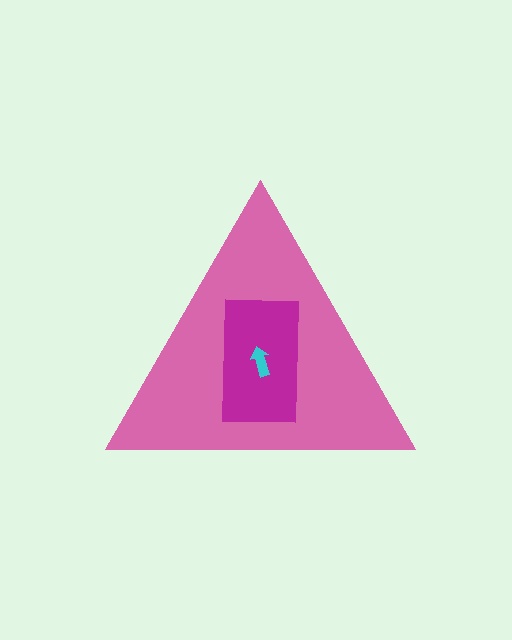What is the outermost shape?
The pink triangle.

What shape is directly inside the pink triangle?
The magenta rectangle.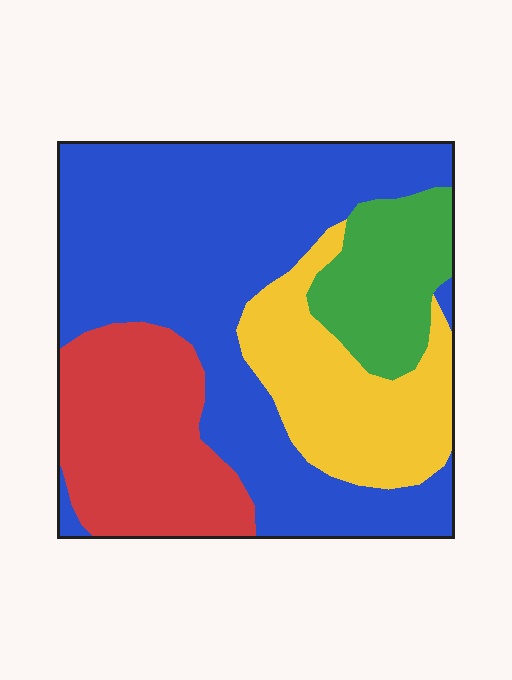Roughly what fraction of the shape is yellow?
Yellow covers around 20% of the shape.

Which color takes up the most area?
Blue, at roughly 50%.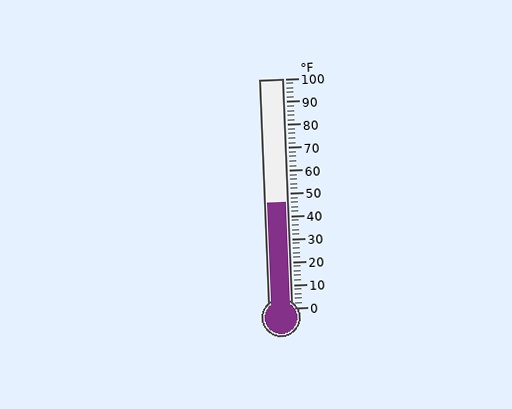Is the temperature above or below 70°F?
The temperature is below 70°F.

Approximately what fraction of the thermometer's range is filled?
The thermometer is filled to approximately 45% of its range.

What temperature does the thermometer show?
The thermometer shows approximately 46°F.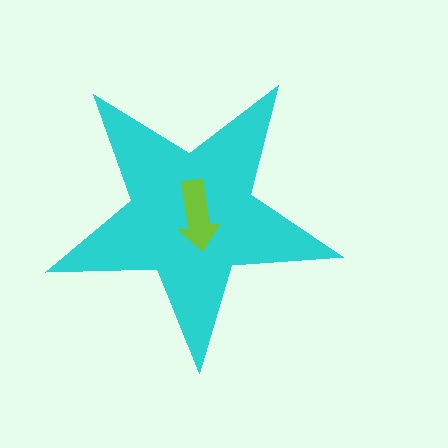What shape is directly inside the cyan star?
The lime arrow.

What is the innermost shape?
The lime arrow.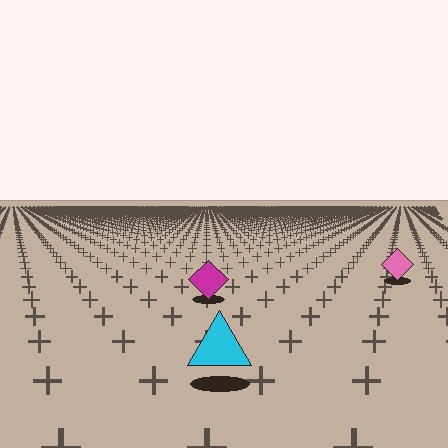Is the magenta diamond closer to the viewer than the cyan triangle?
No. The cyan triangle is closer — you can tell from the texture gradient: the ground texture is coarser near it.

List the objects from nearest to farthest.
From nearest to farthest: the cyan triangle, the magenta diamond, the pink diamond.